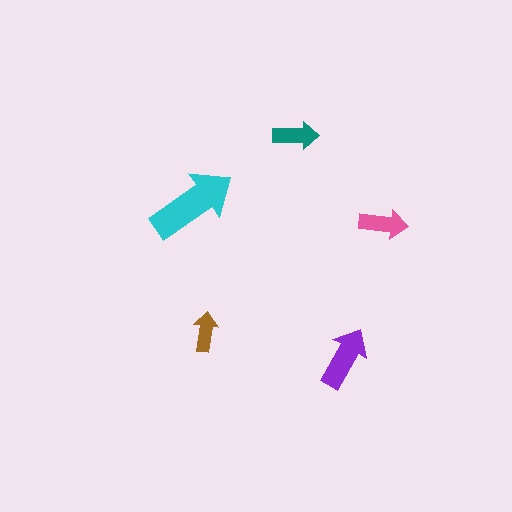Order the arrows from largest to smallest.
the cyan one, the purple one, the pink one, the teal one, the brown one.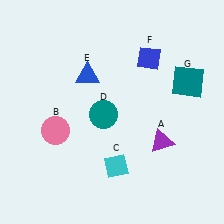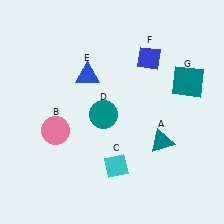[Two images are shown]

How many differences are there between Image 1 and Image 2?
There is 1 difference between the two images.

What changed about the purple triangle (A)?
In Image 1, A is purple. In Image 2, it changed to teal.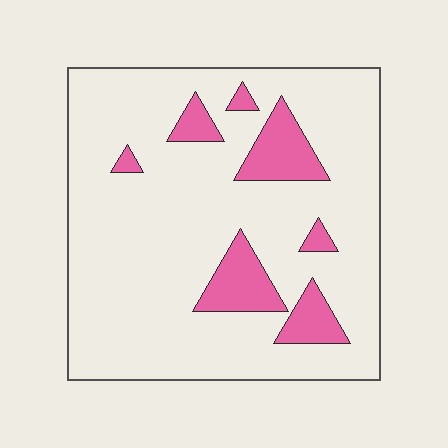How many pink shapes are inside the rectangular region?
7.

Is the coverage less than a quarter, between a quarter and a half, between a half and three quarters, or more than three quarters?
Less than a quarter.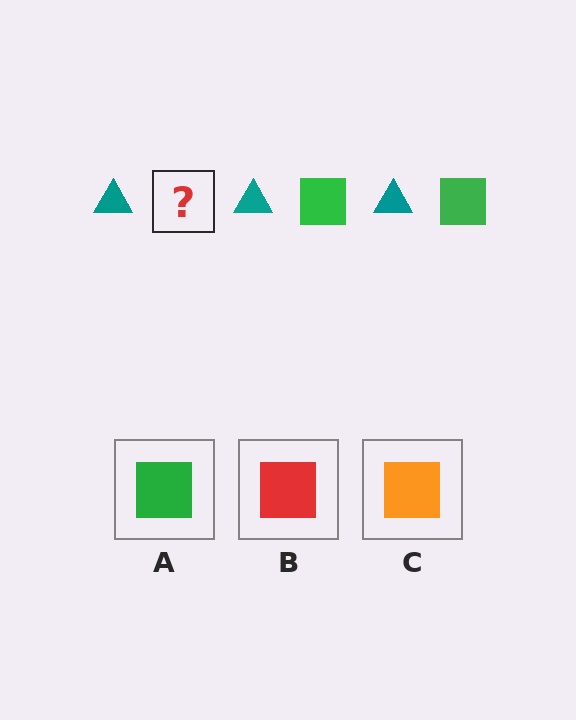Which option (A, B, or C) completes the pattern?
A.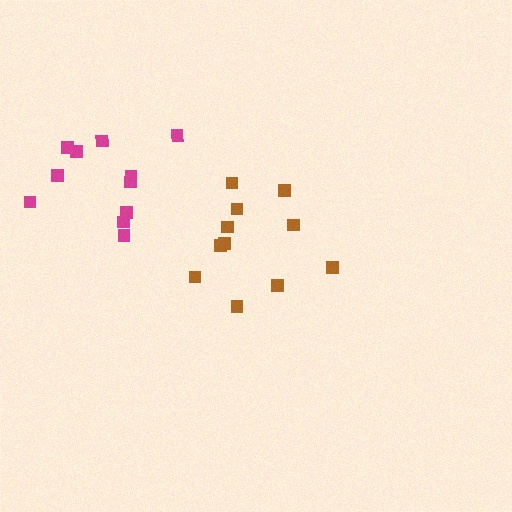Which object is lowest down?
The brown cluster is bottommost.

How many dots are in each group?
Group 1: 11 dots, Group 2: 11 dots (22 total).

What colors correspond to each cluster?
The clusters are colored: magenta, brown.